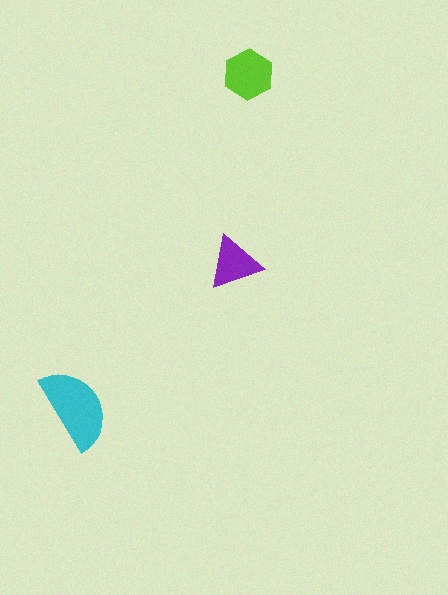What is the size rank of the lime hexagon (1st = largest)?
2nd.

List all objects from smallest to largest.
The purple triangle, the lime hexagon, the cyan semicircle.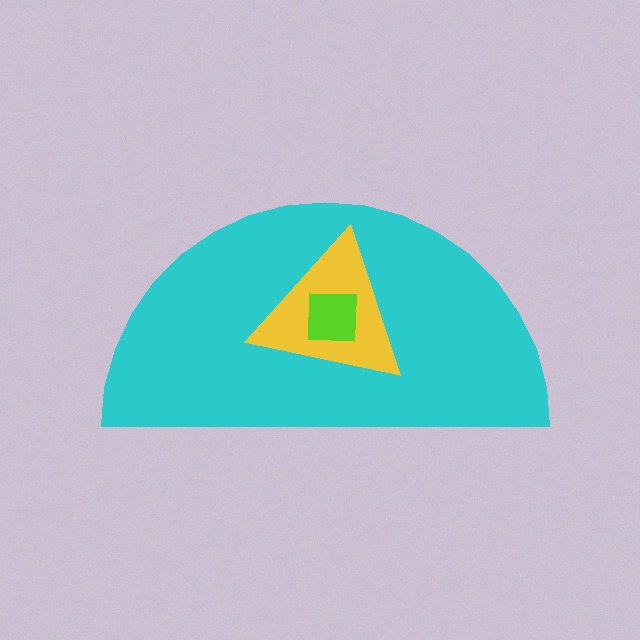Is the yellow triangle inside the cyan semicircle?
Yes.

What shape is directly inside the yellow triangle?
The lime square.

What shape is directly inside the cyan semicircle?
The yellow triangle.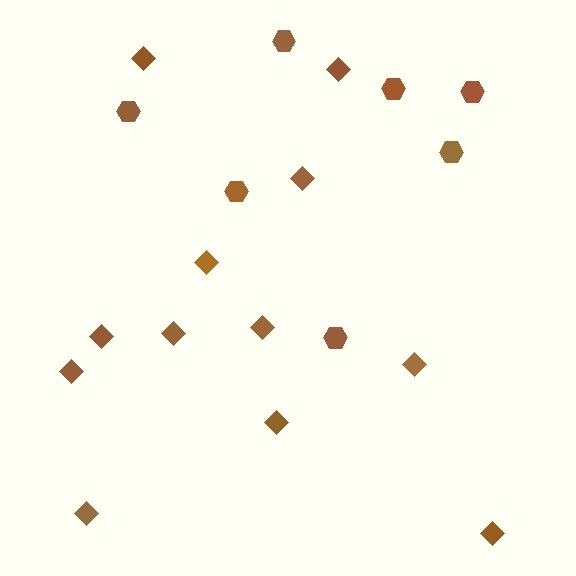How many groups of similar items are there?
There are 2 groups: one group of hexagons (7) and one group of diamonds (12).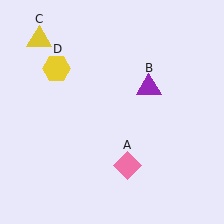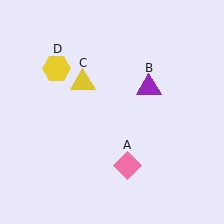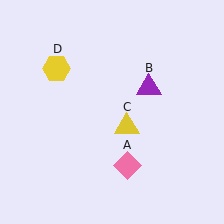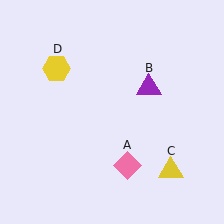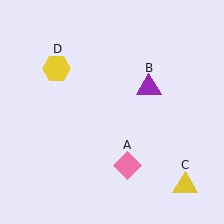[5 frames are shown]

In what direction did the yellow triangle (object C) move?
The yellow triangle (object C) moved down and to the right.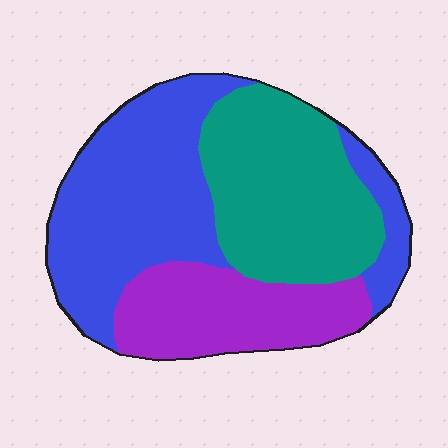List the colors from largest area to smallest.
From largest to smallest: blue, teal, purple.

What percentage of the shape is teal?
Teal takes up about one third (1/3) of the shape.